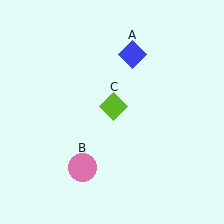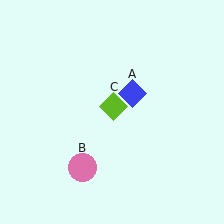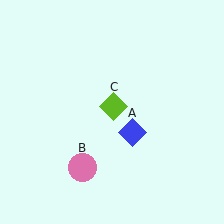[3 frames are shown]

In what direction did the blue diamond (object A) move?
The blue diamond (object A) moved down.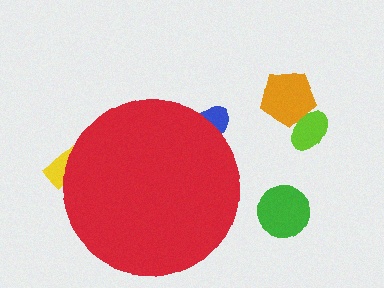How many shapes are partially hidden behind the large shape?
3 shapes are partially hidden.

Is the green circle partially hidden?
No, the green circle is fully visible.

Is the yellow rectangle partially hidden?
Yes, the yellow rectangle is partially hidden behind the red circle.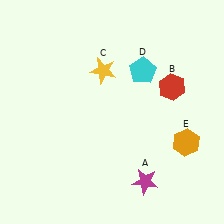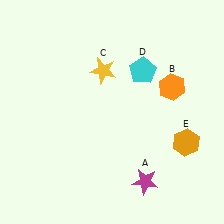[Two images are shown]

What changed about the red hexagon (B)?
In Image 1, B is red. In Image 2, it changed to orange.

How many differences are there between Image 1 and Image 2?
There is 1 difference between the two images.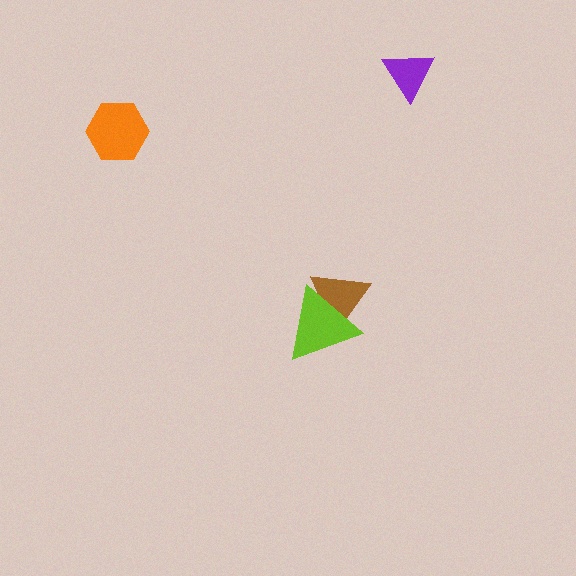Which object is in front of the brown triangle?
The lime triangle is in front of the brown triangle.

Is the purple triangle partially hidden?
No, no other shape covers it.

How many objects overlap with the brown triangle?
1 object overlaps with the brown triangle.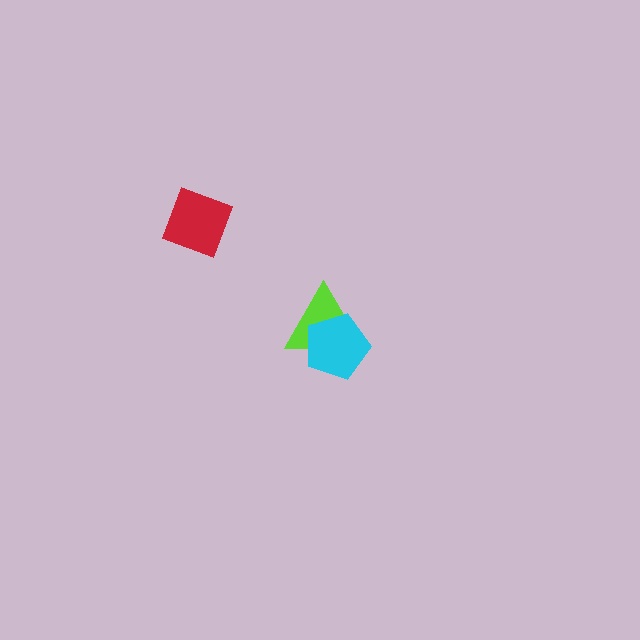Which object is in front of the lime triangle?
The cyan pentagon is in front of the lime triangle.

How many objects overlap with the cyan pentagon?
1 object overlaps with the cyan pentagon.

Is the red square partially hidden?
No, no other shape covers it.